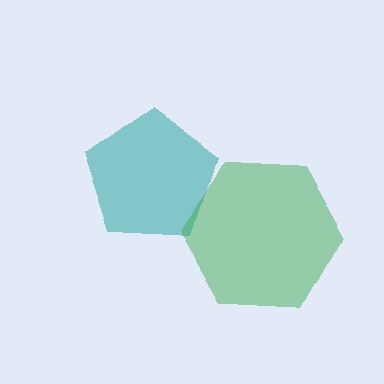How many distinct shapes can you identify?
There are 2 distinct shapes: a teal pentagon, a green hexagon.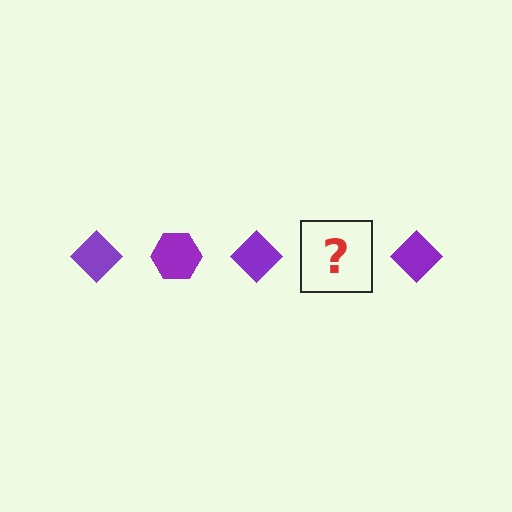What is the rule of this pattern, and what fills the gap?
The rule is that the pattern cycles through diamond, hexagon shapes in purple. The gap should be filled with a purple hexagon.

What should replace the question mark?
The question mark should be replaced with a purple hexagon.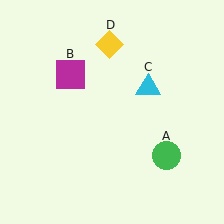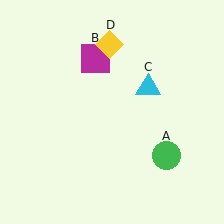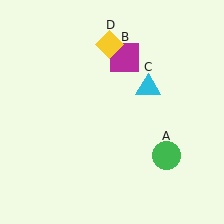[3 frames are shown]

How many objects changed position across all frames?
1 object changed position: magenta square (object B).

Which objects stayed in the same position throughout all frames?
Green circle (object A) and cyan triangle (object C) and yellow diamond (object D) remained stationary.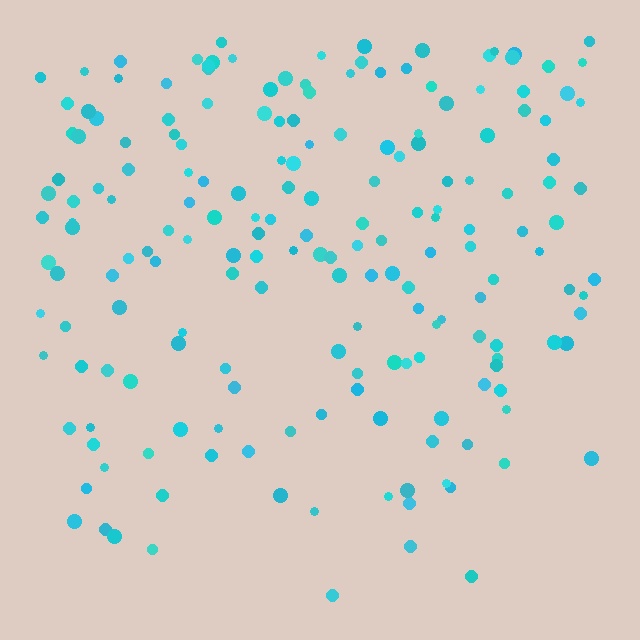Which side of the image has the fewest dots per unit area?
The bottom.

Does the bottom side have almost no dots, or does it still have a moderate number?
Still a moderate number, just noticeably fewer than the top.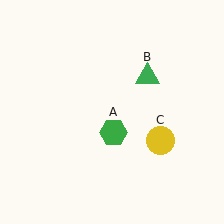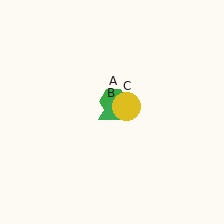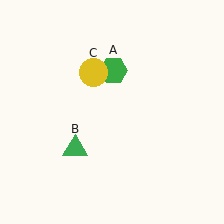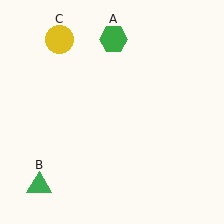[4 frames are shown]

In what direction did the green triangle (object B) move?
The green triangle (object B) moved down and to the left.